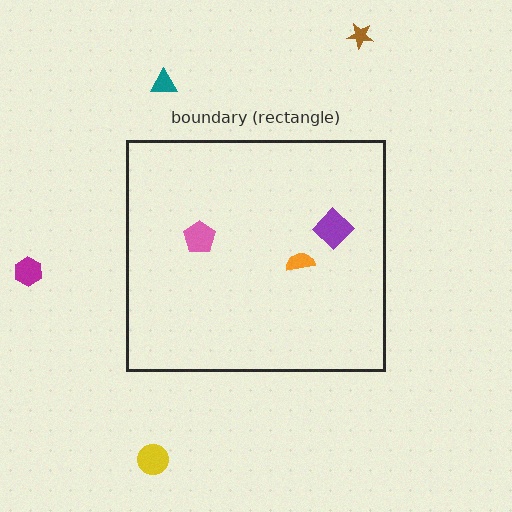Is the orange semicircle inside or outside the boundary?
Inside.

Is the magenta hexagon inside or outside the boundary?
Outside.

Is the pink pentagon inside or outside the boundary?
Inside.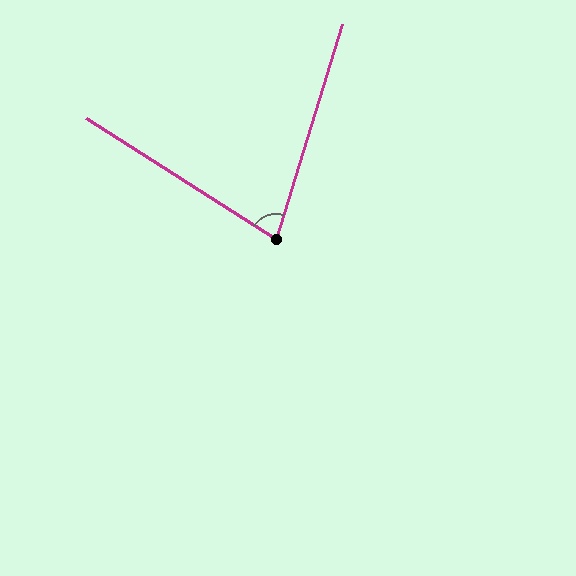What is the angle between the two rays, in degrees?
Approximately 74 degrees.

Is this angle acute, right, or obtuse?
It is acute.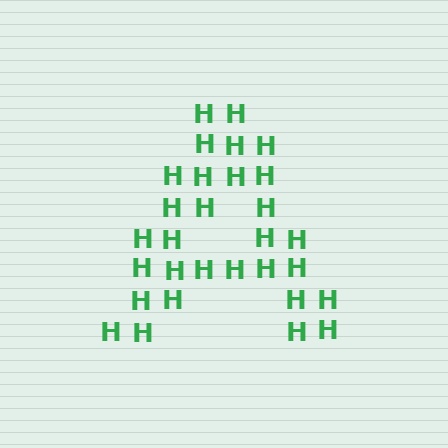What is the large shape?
The large shape is the letter A.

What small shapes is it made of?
It is made of small letter H's.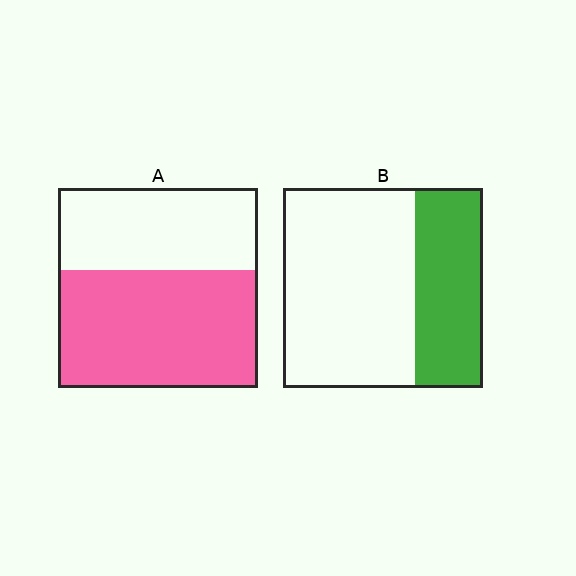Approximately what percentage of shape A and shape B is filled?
A is approximately 60% and B is approximately 35%.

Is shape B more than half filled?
No.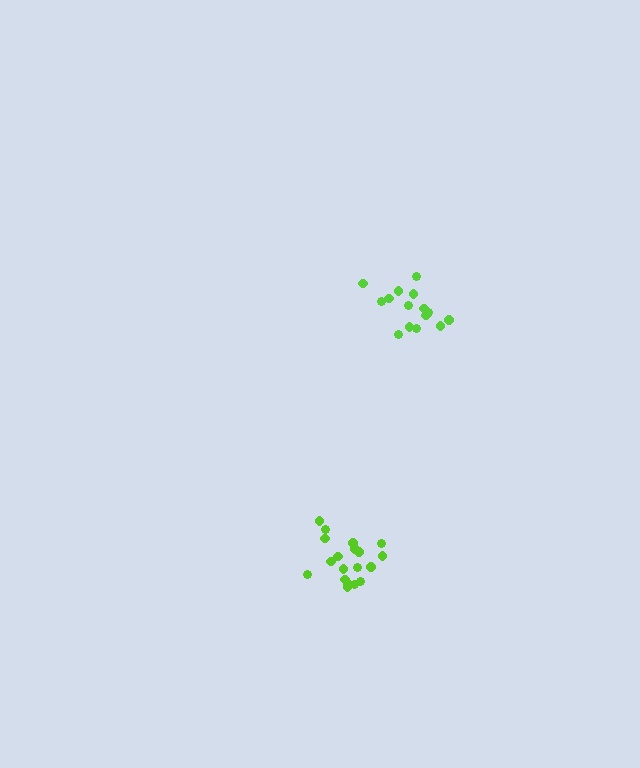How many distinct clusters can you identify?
There are 2 distinct clusters.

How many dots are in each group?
Group 1: 15 dots, Group 2: 19 dots (34 total).